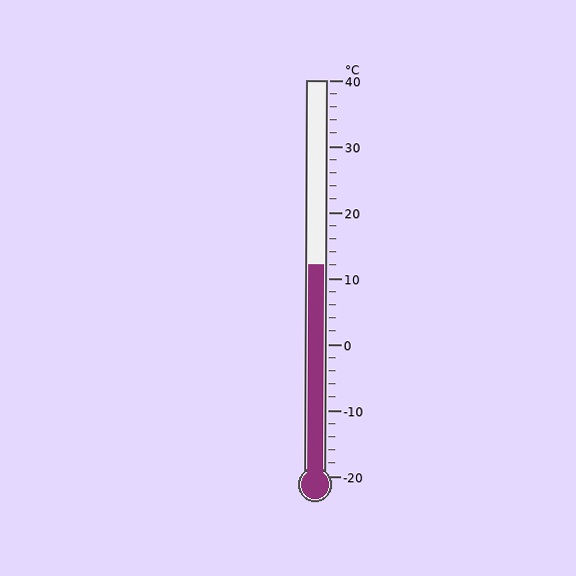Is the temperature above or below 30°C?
The temperature is below 30°C.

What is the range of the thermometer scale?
The thermometer scale ranges from -20°C to 40°C.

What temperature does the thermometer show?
The thermometer shows approximately 12°C.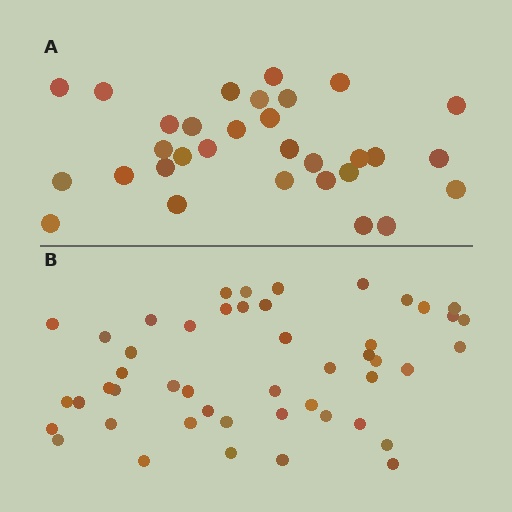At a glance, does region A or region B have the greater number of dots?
Region B (the bottom region) has more dots.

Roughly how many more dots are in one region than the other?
Region B has approximately 15 more dots than region A.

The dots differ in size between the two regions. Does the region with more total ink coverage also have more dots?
No. Region A has more total ink coverage because its dots are larger, but region B actually contains more individual dots. Total area can be misleading — the number of items is what matters here.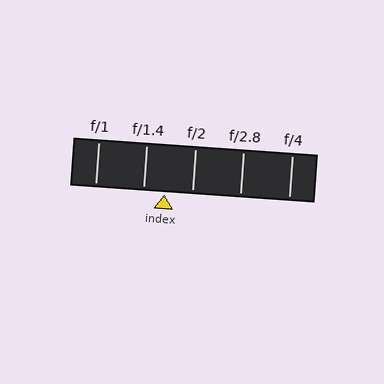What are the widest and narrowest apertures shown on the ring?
The widest aperture shown is f/1 and the narrowest is f/4.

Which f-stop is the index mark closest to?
The index mark is closest to f/1.4.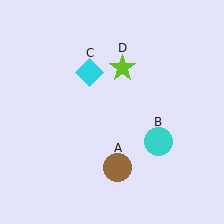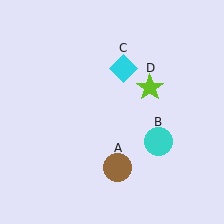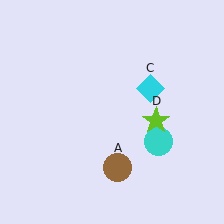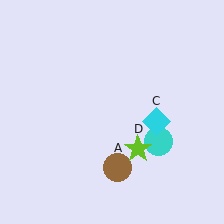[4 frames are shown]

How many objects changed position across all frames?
2 objects changed position: cyan diamond (object C), lime star (object D).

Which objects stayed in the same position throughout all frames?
Brown circle (object A) and cyan circle (object B) remained stationary.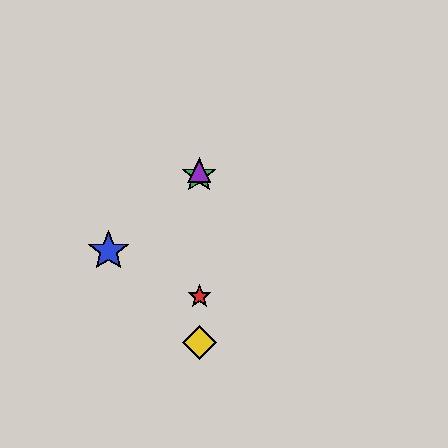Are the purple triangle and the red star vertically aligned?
Yes, both are at x≈199.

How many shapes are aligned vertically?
4 shapes (the red star, the green star, the yellow diamond, the purple triangle) are aligned vertically.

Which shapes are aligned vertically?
The red star, the green star, the yellow diamond, the purple triangle are aligned vertically.